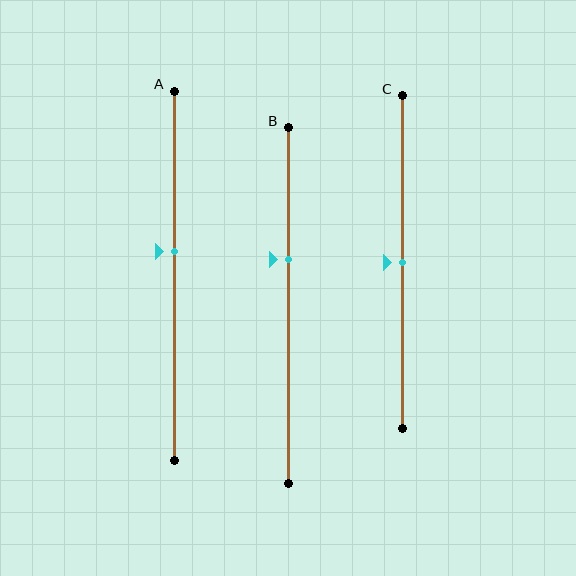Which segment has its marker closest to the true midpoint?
Segment C has its marker closest to the true midpoint.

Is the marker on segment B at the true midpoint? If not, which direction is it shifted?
No, the marker on segment B is shifted upward by about 13% of the segment length.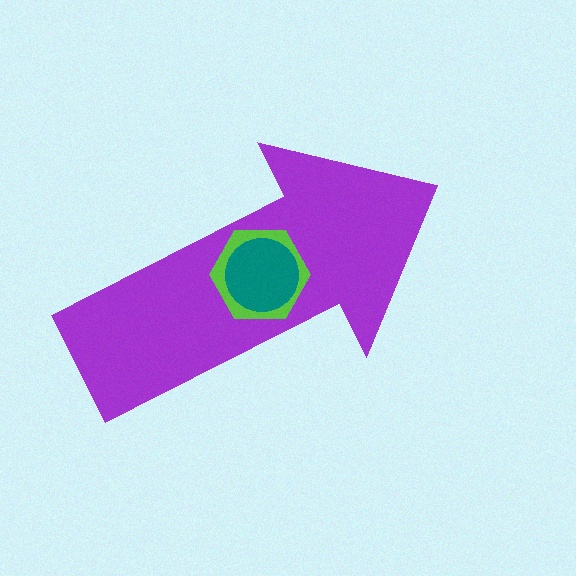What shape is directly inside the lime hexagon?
The teal circle.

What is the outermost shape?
The purple arrow.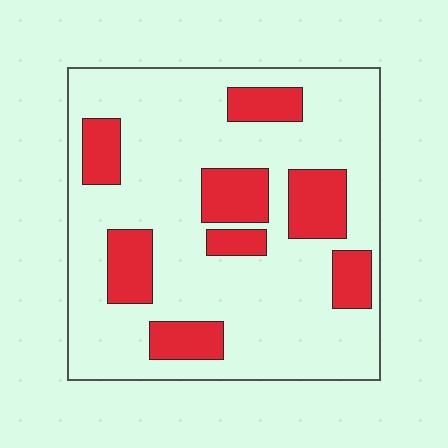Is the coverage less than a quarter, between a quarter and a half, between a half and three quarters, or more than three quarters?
Less than a quarter.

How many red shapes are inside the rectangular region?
8.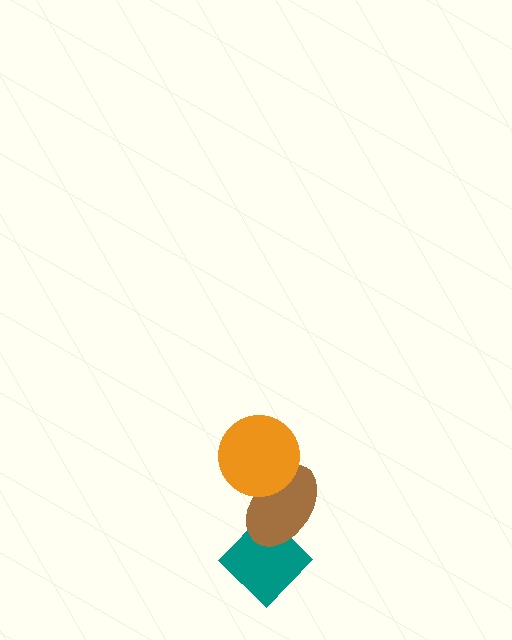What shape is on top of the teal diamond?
The brown ellipse is on top of the teal diamond.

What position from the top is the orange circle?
The orange circle is 1st from the top.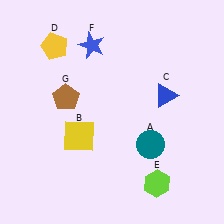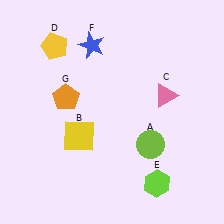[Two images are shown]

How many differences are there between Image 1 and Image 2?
There are 3 differences between the two images.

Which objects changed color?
A changed from teal to lime. C changed from blue to pink. G changed from brown to orange.